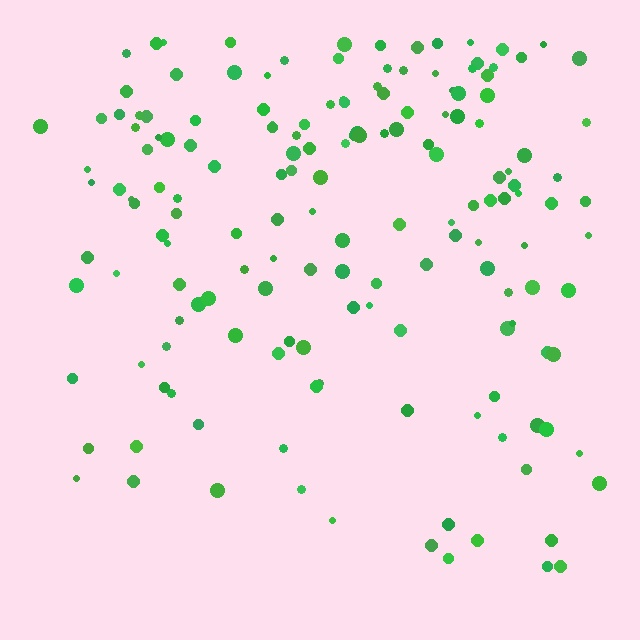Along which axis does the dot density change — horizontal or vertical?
Vertical.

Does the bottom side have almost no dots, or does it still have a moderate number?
Still a moderate number, just noticeably fewer than the top.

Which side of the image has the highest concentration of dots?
The top.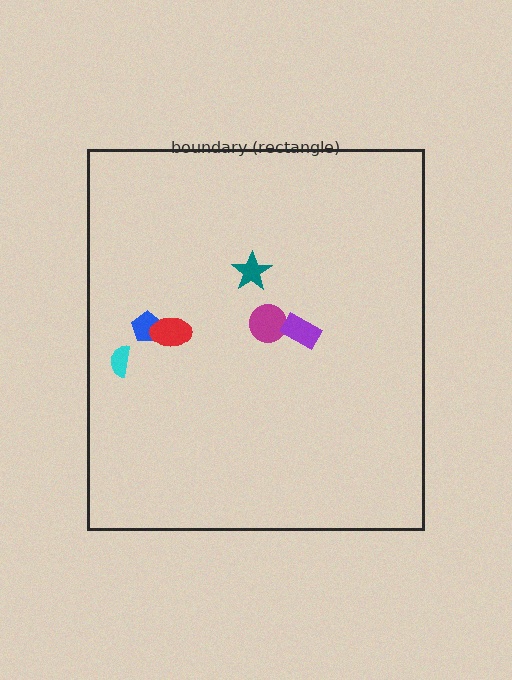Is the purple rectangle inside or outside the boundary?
Inside.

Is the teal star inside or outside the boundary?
Inside.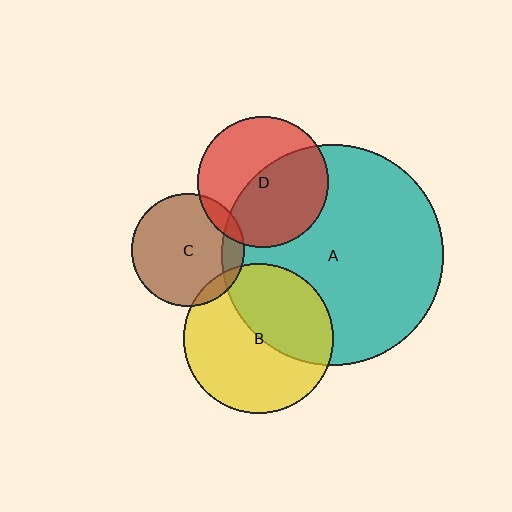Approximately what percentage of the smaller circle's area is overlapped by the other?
Approximately 10%.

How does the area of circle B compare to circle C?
Approximately 1.8 times.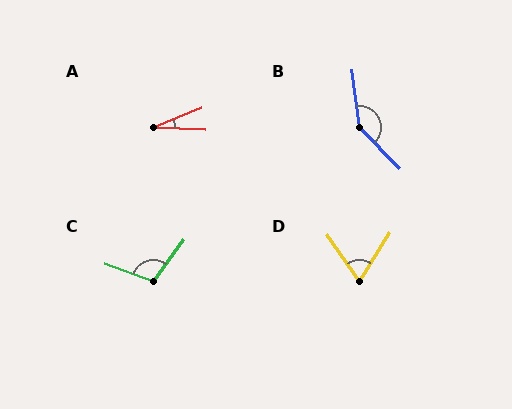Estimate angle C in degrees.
Approximately 105 degrees.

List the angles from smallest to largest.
A (24°), D (66°), C (105°), B (143°).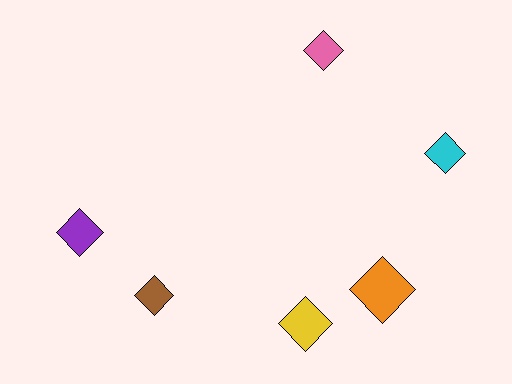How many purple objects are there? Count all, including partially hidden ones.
There is 1 purple object.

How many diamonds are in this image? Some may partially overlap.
There are 6 diamonds.